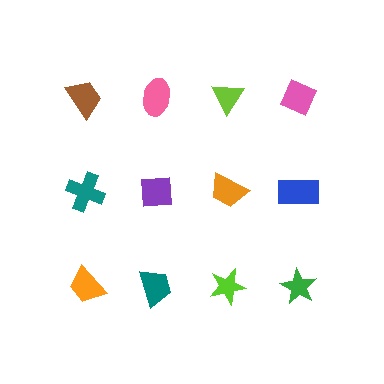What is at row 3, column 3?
A lime star.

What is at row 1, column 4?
A pink diamond.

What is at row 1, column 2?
A pink ellipse.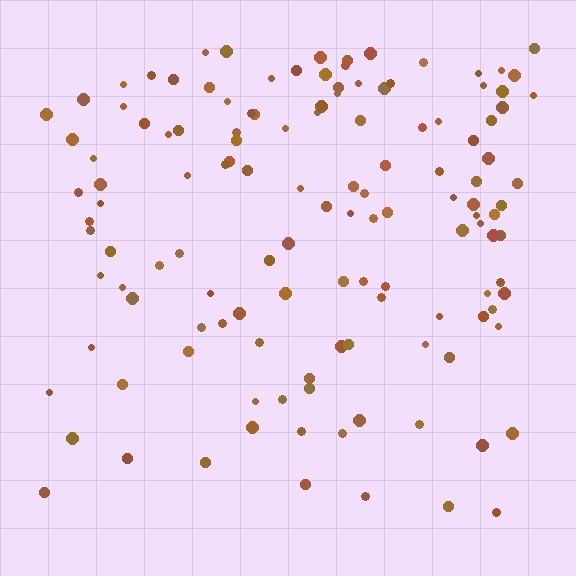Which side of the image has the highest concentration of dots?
The top.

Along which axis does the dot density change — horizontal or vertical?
Vertical.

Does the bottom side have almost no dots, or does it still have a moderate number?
Still a moderate number, just noticeably fewer than the top.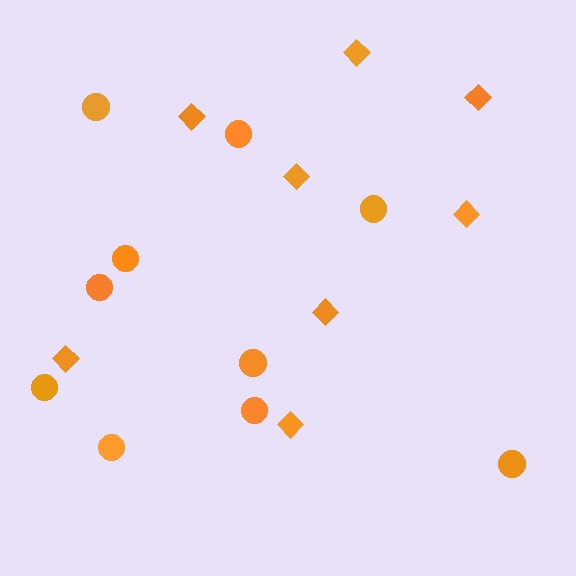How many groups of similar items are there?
There are 2 groups: one group of diamonds (8) and one group of circles (10).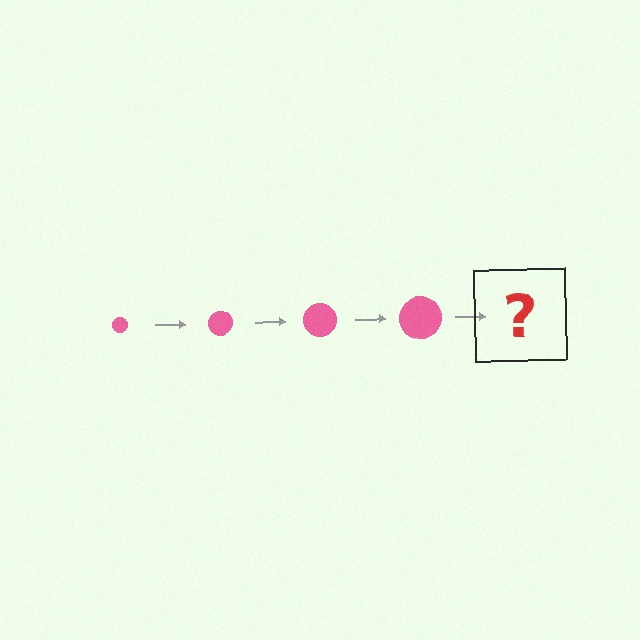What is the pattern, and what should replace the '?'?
The pattern is that the circle gets progressively larger each step. The '?' should be a pink circle, larger than the previous one.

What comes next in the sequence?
The next element should be a pink circle, larger than the previous one.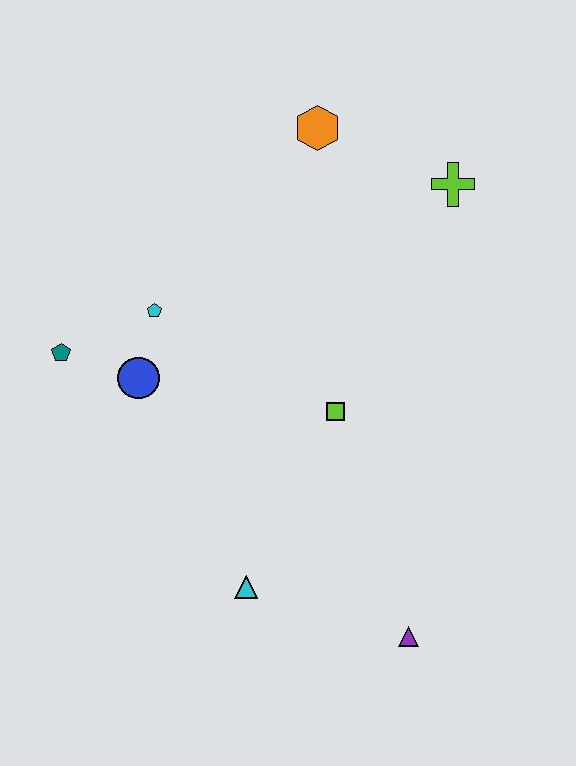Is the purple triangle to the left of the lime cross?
Yes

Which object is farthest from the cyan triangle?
The orange hexagon is farthest from the cyan triangle.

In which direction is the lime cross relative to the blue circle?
The lime cross is to the right of the blue circle.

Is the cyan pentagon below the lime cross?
Yes